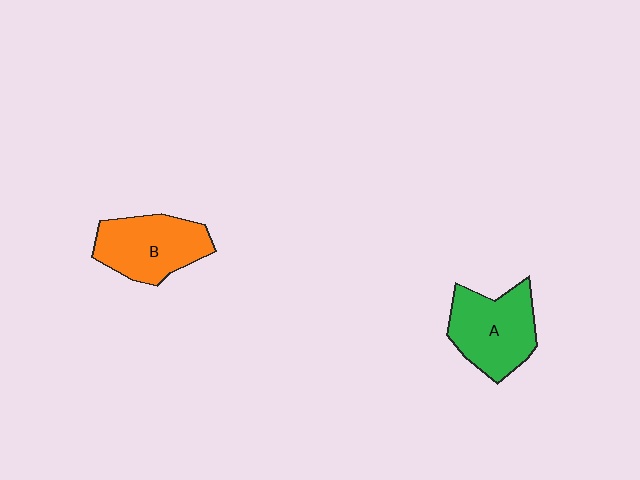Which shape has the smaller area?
Shape B (orange).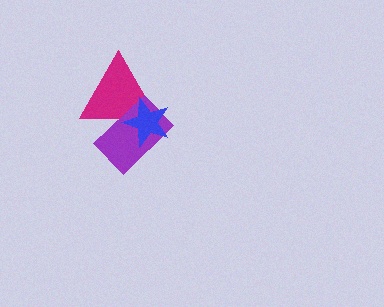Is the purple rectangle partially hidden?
Yes, it is partially covered by another shape.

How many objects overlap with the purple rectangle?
2 objects overlap with the purple rectangle.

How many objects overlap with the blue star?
2 objects overlap with the blue star.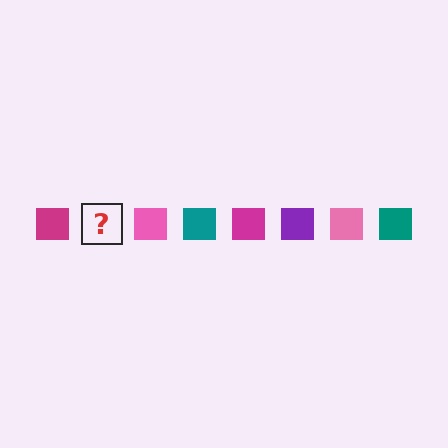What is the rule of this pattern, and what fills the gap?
The rule is that the pattern cycles through magenta, purple, pink, teal squares. The gap should be filled with a purple square.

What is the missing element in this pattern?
The missing element is a purple square.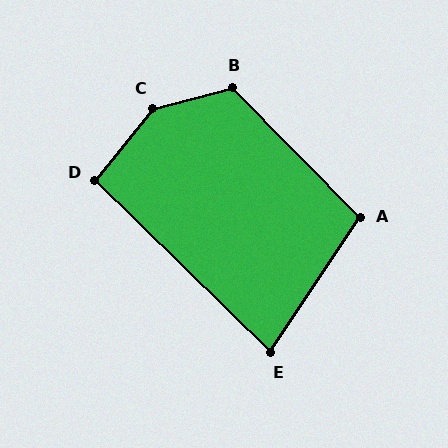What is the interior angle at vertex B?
Approximately 120 degrees (obtuse).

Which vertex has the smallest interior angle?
E, at approximately 79 degrees.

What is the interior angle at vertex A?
Approximately 102 degrees (obtuse).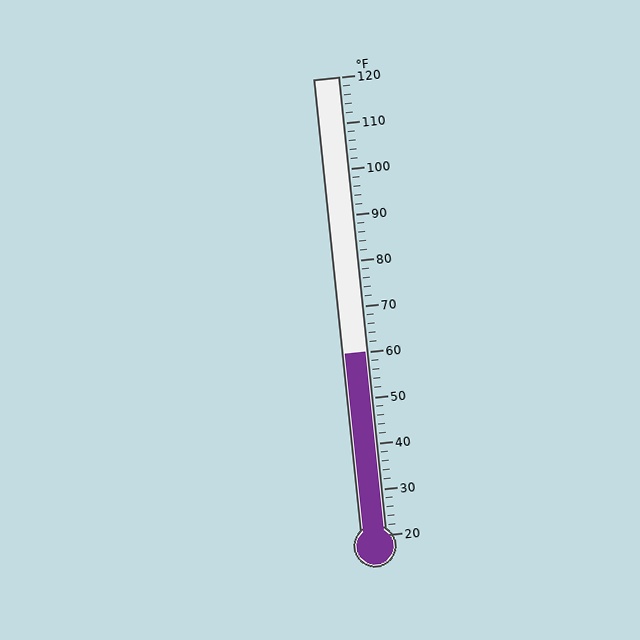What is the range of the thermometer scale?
The thermometer scale ranges from 20°F to 120°F.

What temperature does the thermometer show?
The thermometer shows approximately 60°F.